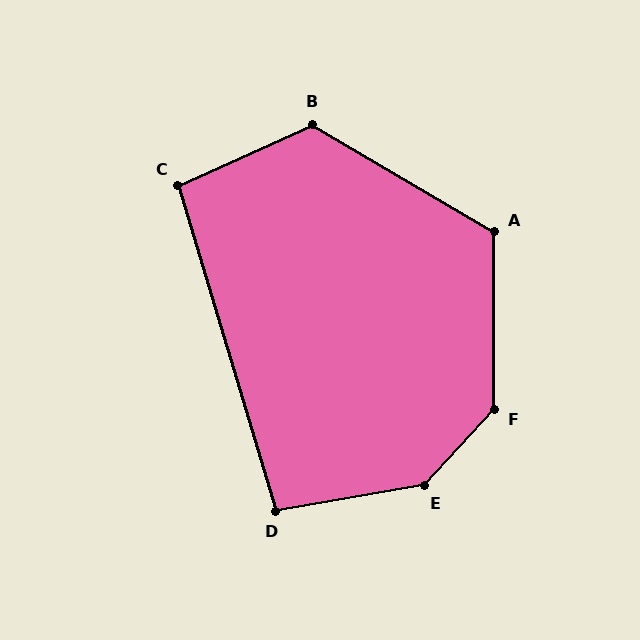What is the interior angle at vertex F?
Approximately 138 degrees (obtuse).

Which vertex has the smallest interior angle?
D, at approximately 97 degrees.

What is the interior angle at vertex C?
Approximately 98 degrees (obtuse).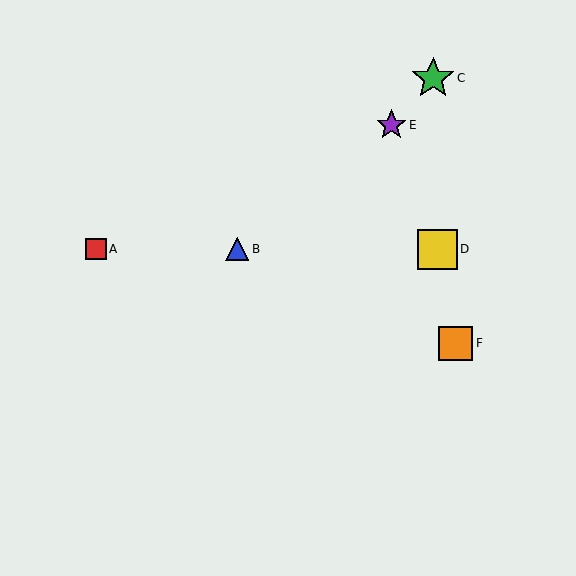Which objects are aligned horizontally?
Objects A, B, D are aligned horizontally.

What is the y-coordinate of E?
Object E is at y≈125.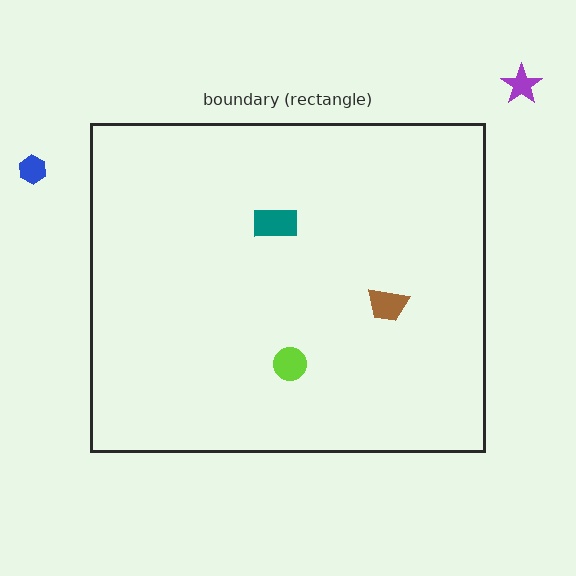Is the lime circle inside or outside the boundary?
Inside.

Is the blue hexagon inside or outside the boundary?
Outside.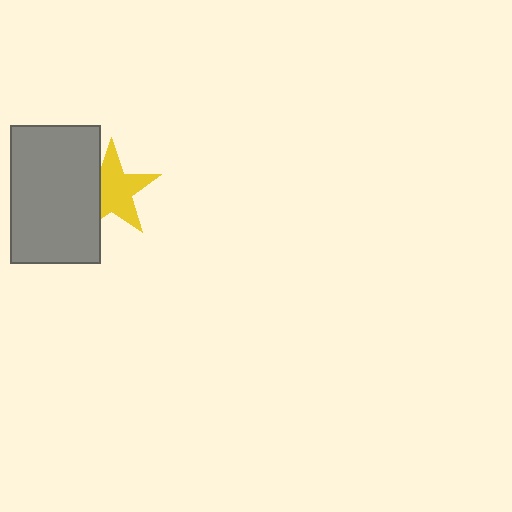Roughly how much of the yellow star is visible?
Most of it is visible (roughly 69%).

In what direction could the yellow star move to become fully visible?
The yellow star could move right. That would shift it out from behind the gray rectangle entirely.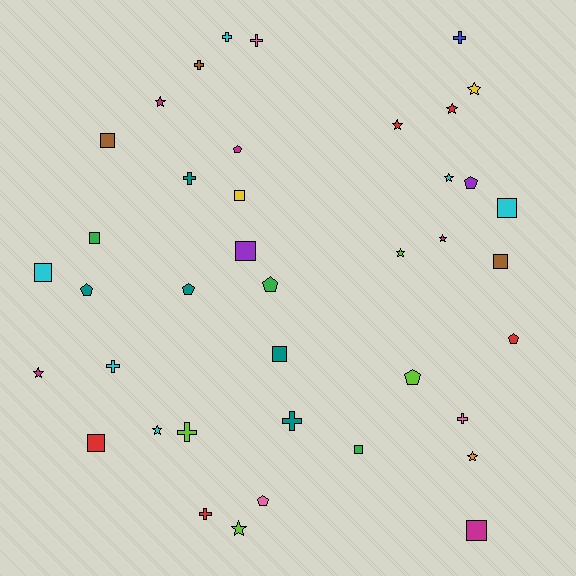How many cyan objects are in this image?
There are 6 cyan objects.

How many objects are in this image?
There are 40 objects.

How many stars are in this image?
There are 11 stars.